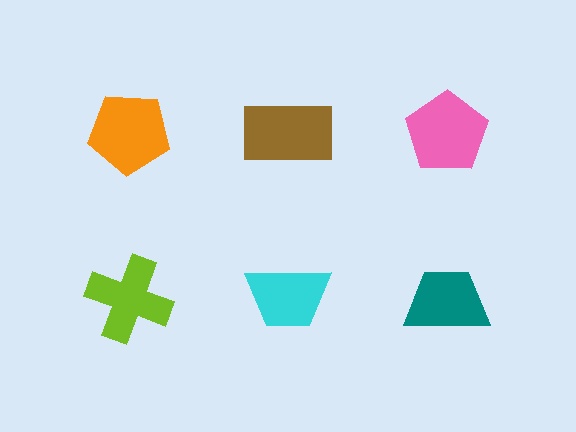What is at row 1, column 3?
A pink pentagon.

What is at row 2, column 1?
A lime cross.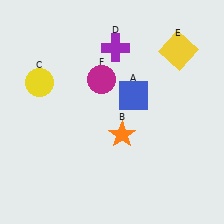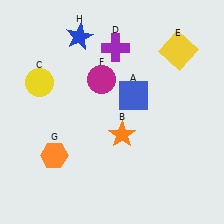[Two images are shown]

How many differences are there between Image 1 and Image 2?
There are 2 differences between the two images.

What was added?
An orange hexagon (G), a blue star (H) were added in Image 2.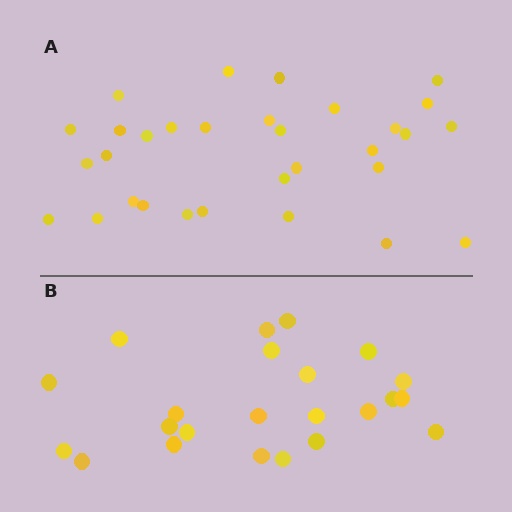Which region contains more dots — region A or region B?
Region A (the top region) has more dots.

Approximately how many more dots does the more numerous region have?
Region A has roughly 8 or so more dots than region B.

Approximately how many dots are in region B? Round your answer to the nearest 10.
About 20 dots. (The exact count is 23, which rounds to 20.)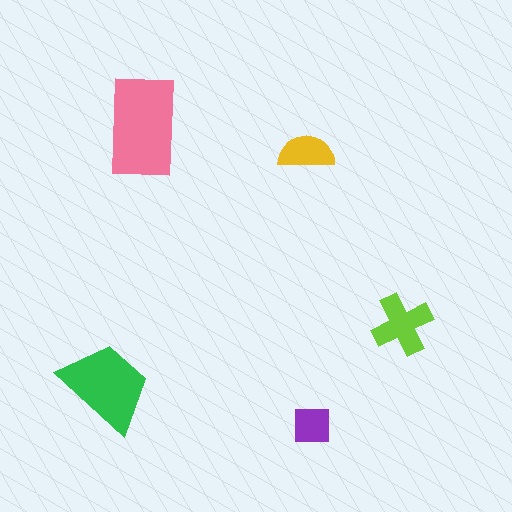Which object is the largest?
The pink rectangle.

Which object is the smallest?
The purple square.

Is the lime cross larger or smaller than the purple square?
Larger.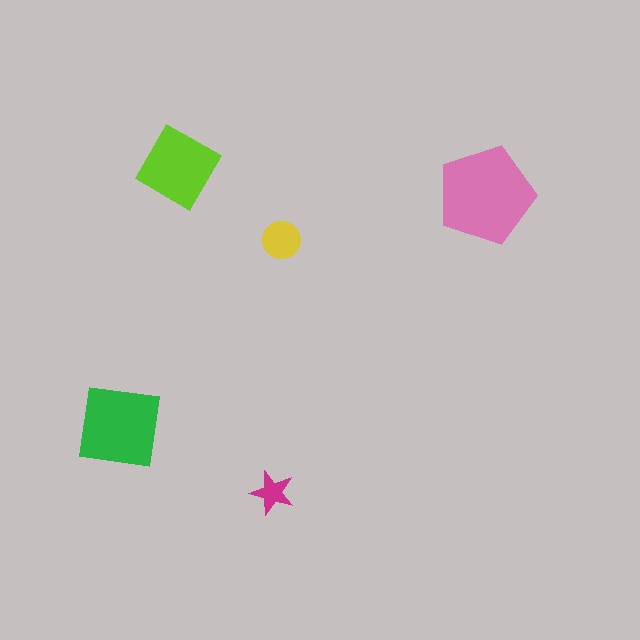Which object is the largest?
The pink pentagon.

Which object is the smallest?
The magenta star.